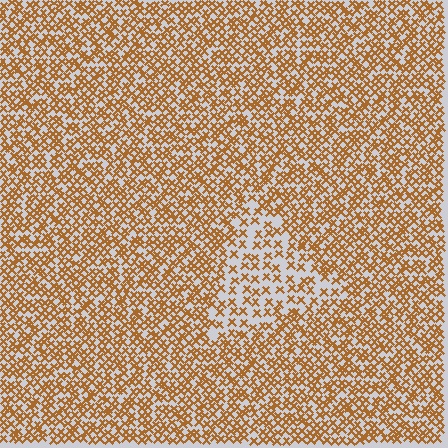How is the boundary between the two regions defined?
The boundary is defined by a change in element density (approximately 2.0x ratio). All elements are the same color, size, and shape.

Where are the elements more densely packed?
The elements are more densely packed outside the triangle boundary.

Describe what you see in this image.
The image contains small brown elements arranged at two different densities. A triangle-shaped region is visible where the elements are less densely packed than the surrounding area.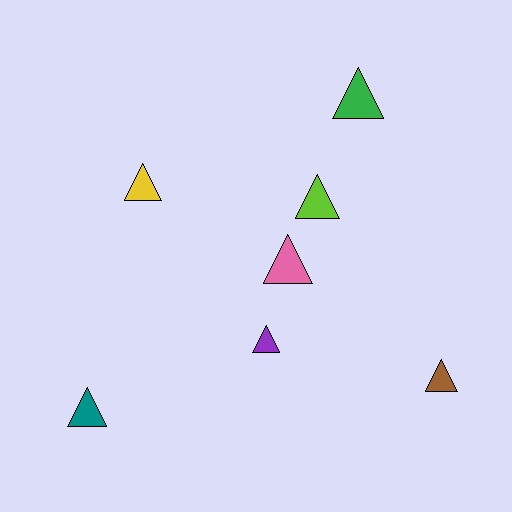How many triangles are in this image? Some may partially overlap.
There are 7 triangles.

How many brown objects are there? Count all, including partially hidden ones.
There is 1 brown object.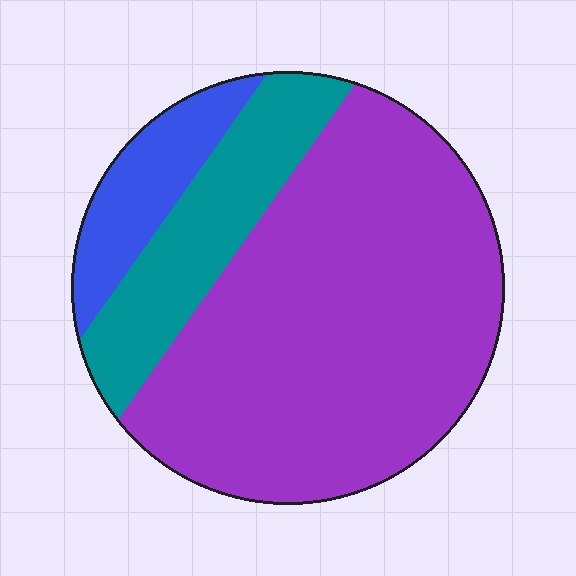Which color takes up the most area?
Purple, at roughly 70%.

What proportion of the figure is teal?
Teal takes up about one fifth (1/5) of the figure.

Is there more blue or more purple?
Purple.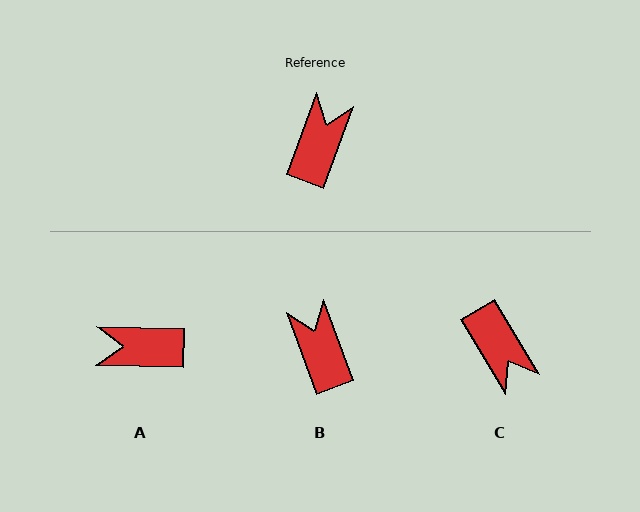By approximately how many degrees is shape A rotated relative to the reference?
Approximately 109 degrees counter-clockwise.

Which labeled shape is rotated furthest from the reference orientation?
C, about 129 degrees away.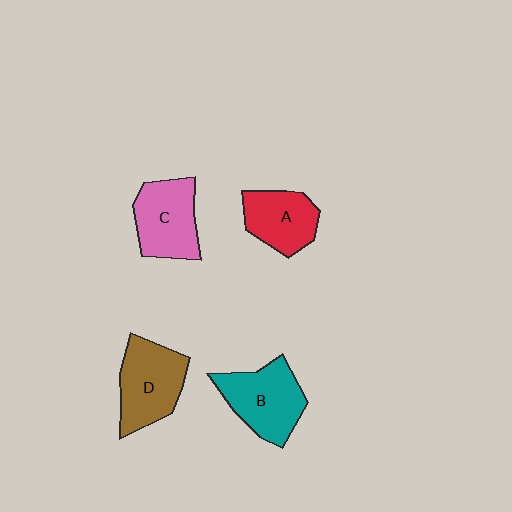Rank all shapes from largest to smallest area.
From largest to smallest: B (teal), D (brown), C (pink), A (red).